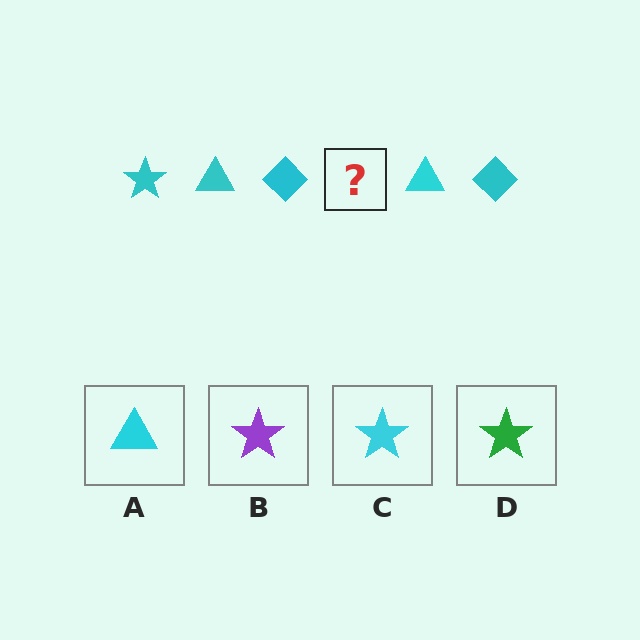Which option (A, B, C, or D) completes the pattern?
C.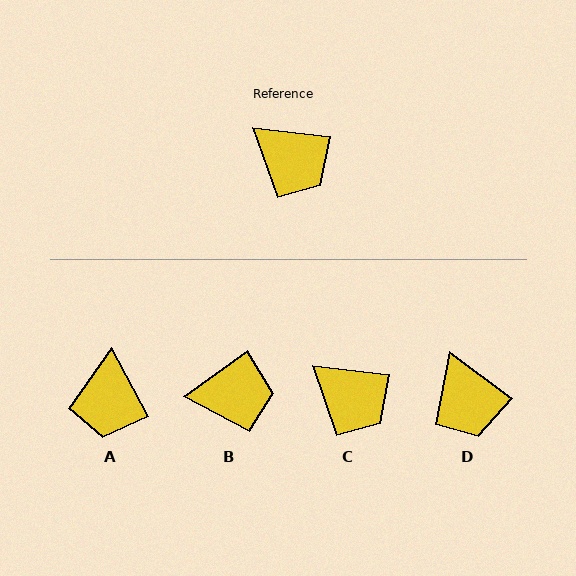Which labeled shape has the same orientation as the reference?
C.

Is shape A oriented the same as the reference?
No, it is off by about 55 degrees.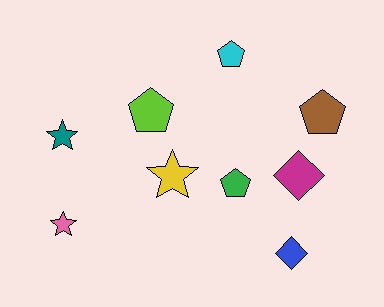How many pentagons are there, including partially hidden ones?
There are 4 pentagons.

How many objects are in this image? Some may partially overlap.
There are 9 objects.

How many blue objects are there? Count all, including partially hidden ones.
There is 1 blue object.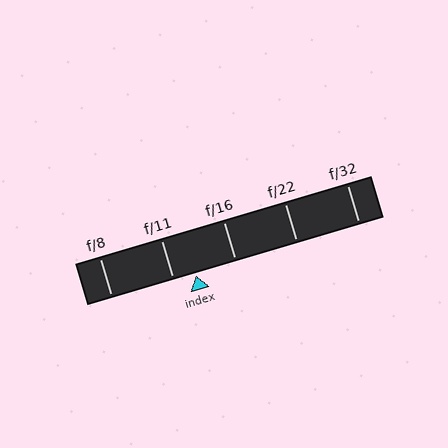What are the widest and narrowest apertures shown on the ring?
The widest aperture shown is f/8 and the narrowest is f/32.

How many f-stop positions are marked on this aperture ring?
There are 5 f-stop positions marked.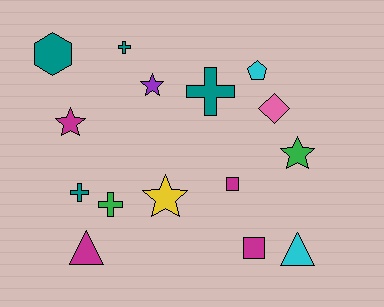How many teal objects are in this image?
There are 4 teal objects.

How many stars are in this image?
There are 4 stars.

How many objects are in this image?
There are 15 objects.